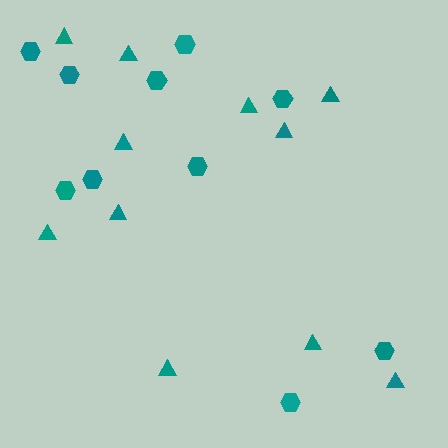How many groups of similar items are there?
There are 2 groups: one group of triangles (11) and one group of hexagons (10).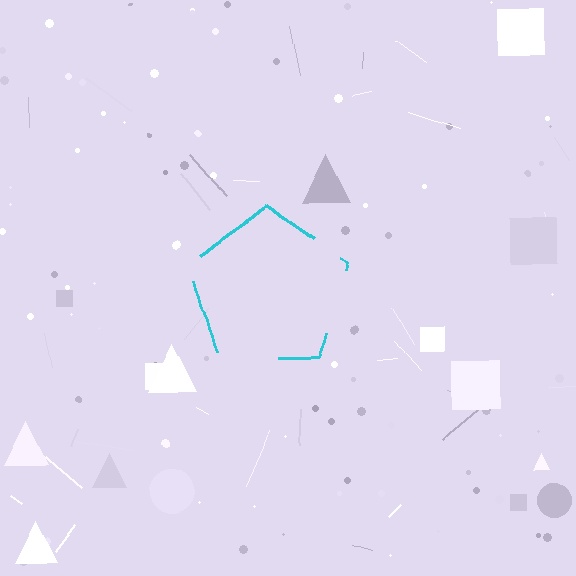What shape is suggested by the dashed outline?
The dashed outline suggests a pentagon.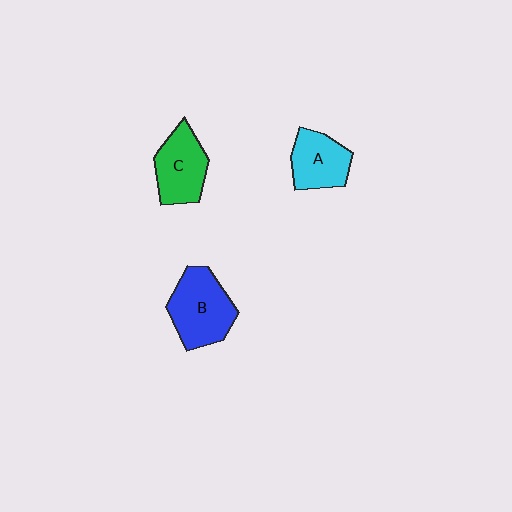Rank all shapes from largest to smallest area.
From largest to smallest: B (blue), C (green), A (cyan).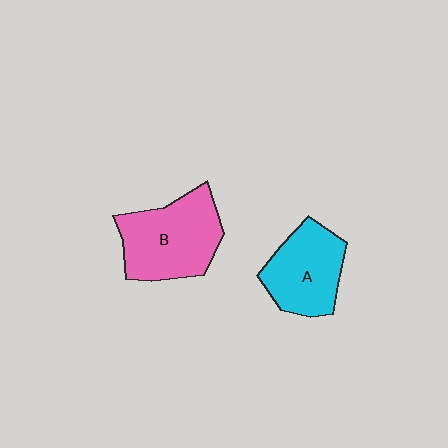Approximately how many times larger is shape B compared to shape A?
Approximately 1.2 times.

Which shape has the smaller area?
Shape A (cyan).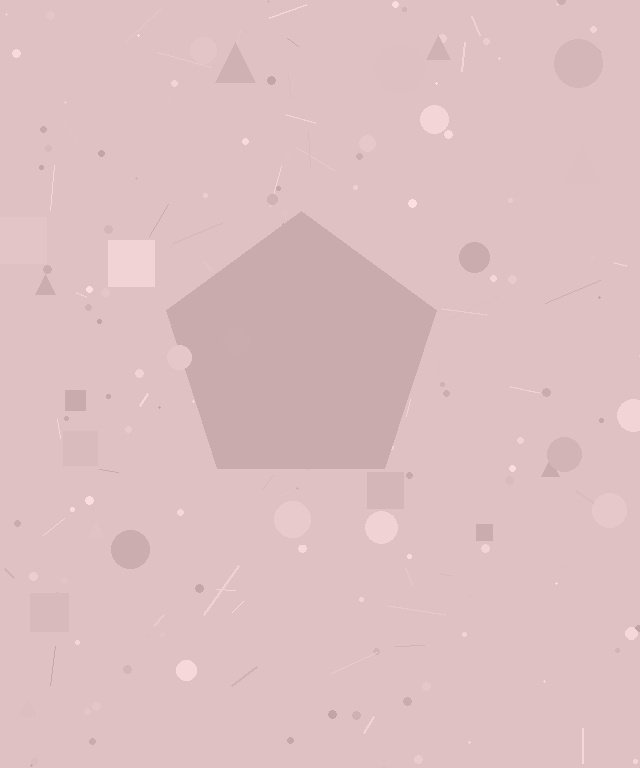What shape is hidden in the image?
A pentagon is hidden in the image.